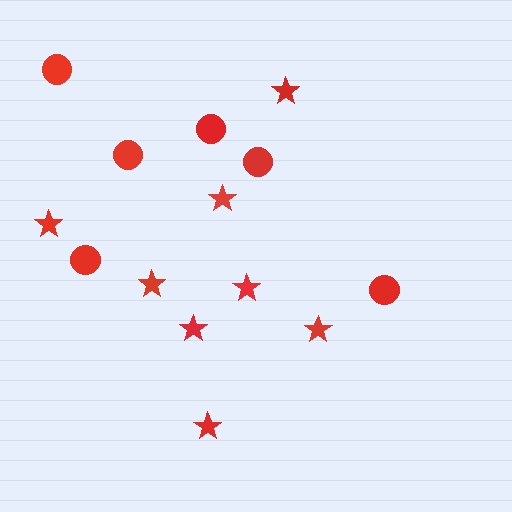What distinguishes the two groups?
There are 2 groups: one group of stars (8) and one group of circles (6).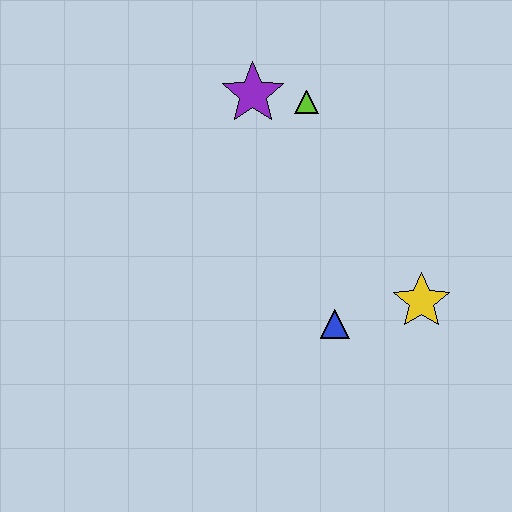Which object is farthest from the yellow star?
The purple star is farthest from the yellow star.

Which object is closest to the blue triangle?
The yellow star is closest to the blue triangle.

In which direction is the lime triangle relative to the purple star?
The lime triangle is to the right of the purple star.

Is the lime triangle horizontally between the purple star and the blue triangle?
Yes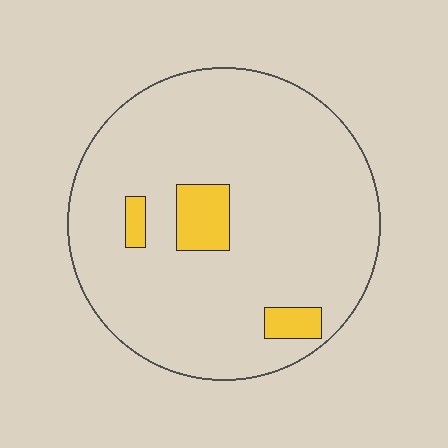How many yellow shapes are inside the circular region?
3.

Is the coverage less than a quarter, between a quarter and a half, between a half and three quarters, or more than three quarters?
Less than a quarter.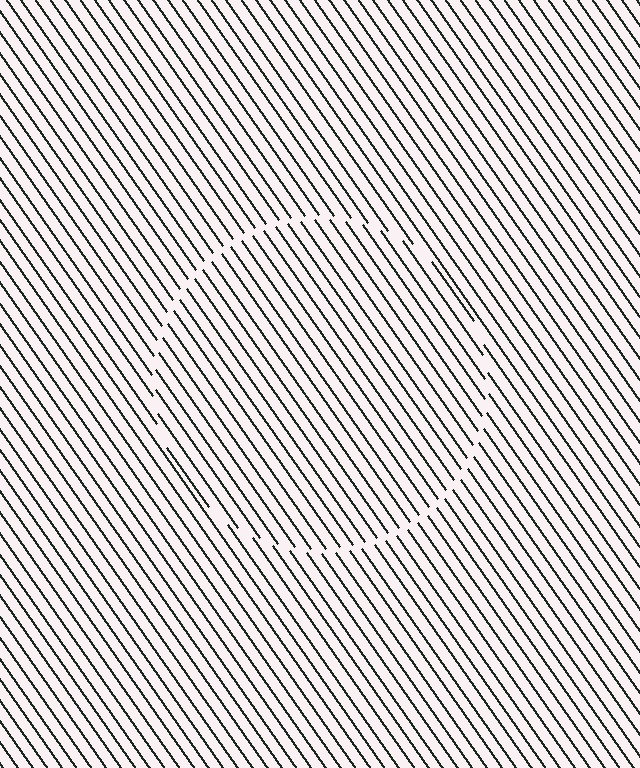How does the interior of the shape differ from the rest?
The interior of the shape contains the same grating, shifted by half a period — the contour is defined by the phase discontinuity where line-ends from the inner and outer gratings abut.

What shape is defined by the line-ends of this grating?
An illusory circle. The interior of the shape contains the same grating, shifted by half a period — the contour is defined by the phase discontinuity where line-ends from the inner and outer gratings abut.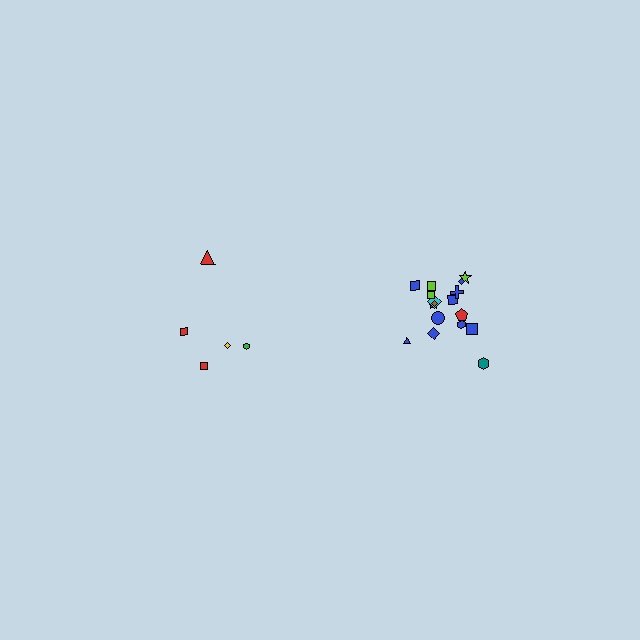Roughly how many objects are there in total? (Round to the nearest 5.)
Roughly 25 objects in total.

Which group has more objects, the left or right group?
The right group.